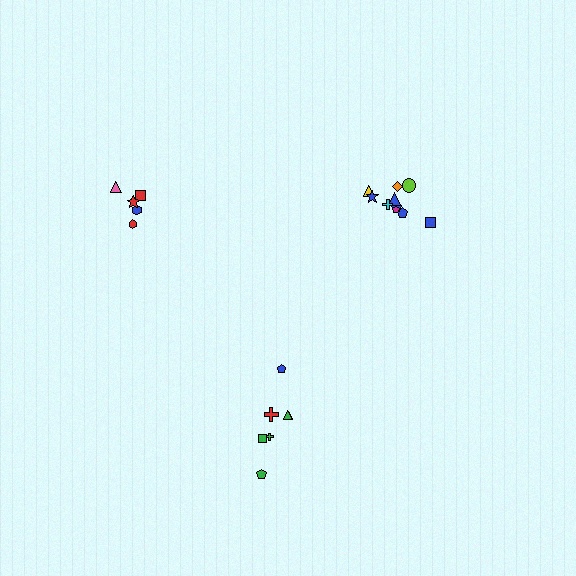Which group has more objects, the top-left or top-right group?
The top-right group.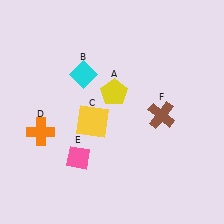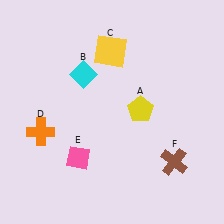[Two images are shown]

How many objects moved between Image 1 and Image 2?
3 objects moved between the two images.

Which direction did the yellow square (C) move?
The yellow square (C) moved up.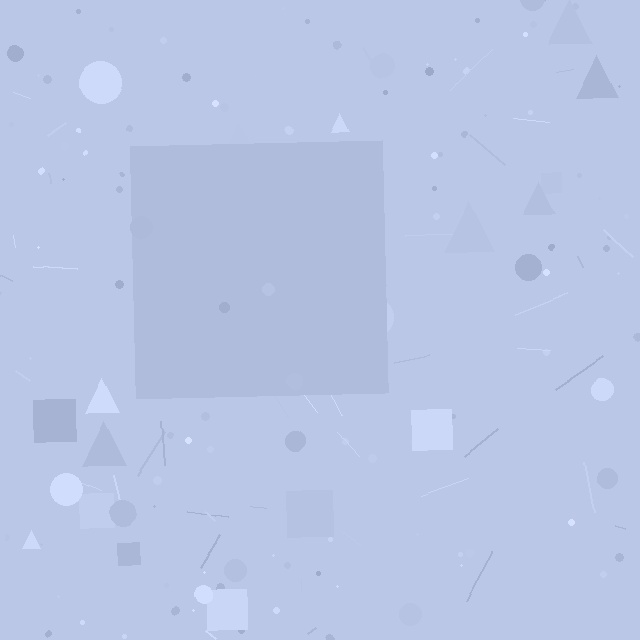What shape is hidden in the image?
A square is hidden in the image.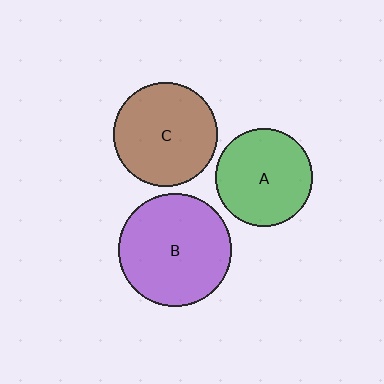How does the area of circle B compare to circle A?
Approximately 1.3 times.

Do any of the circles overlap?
No, none of the circles overlap.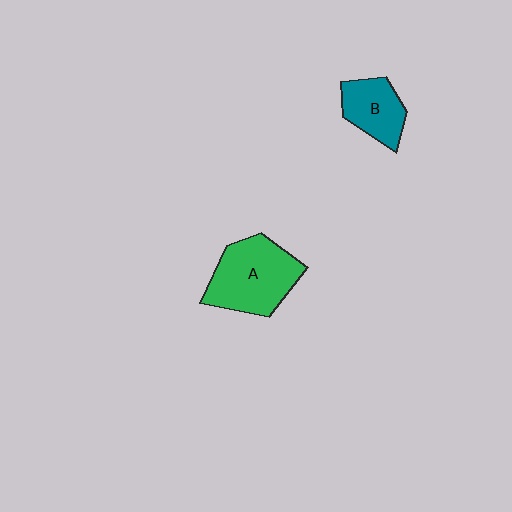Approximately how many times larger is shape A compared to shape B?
Approximately 1.7 times.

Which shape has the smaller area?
Shape B (teal).